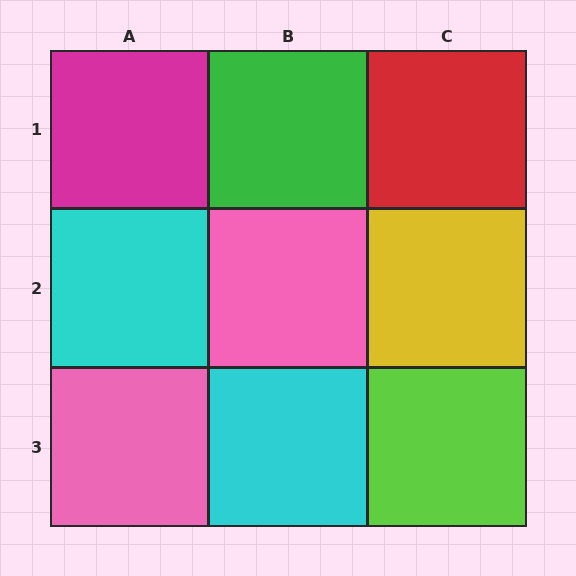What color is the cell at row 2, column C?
Yellow.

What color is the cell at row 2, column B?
Pink.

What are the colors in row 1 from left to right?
Magenta, green, red.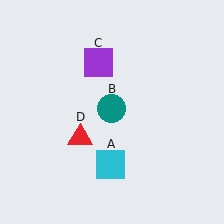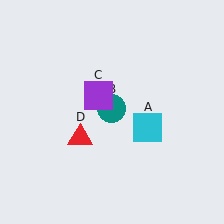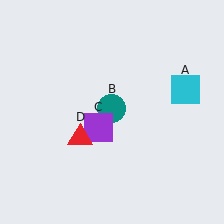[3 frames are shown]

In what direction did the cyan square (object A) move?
The cyan square (object A) moved up and to the right.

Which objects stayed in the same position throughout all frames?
Teal circle (object B) and red triangle (object D) remained stationary.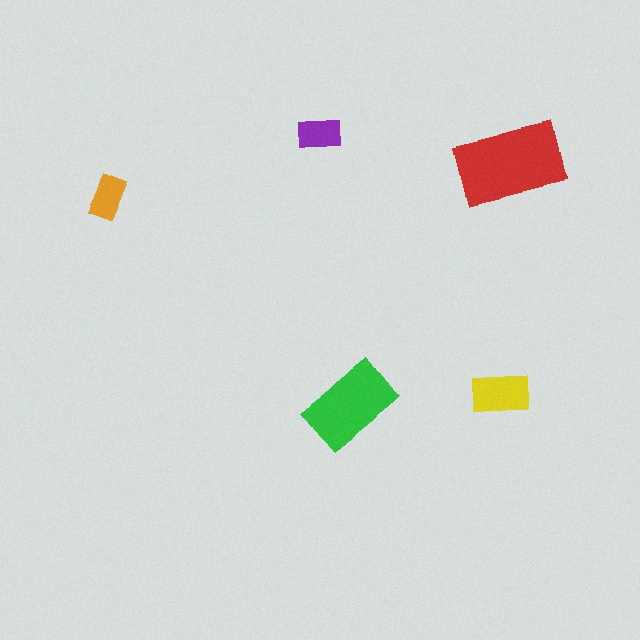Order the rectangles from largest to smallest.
the red one, the green one, the yellow one, the orange one, the purple one.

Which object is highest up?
The purple rectangle is topmost.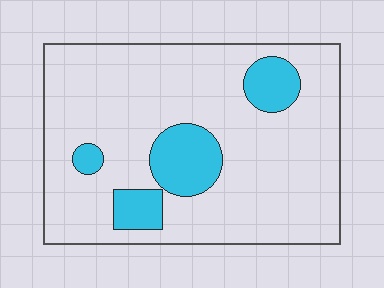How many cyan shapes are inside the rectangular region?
4.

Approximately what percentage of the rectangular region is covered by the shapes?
Approximately 15%.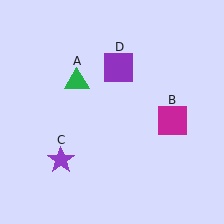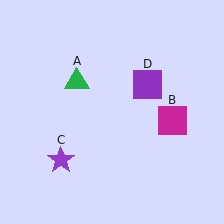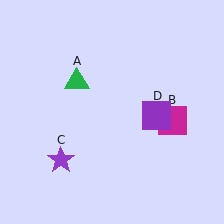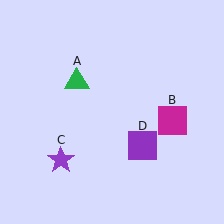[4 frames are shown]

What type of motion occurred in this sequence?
The purple square (object D) rotated clockwise around the center of the scene.